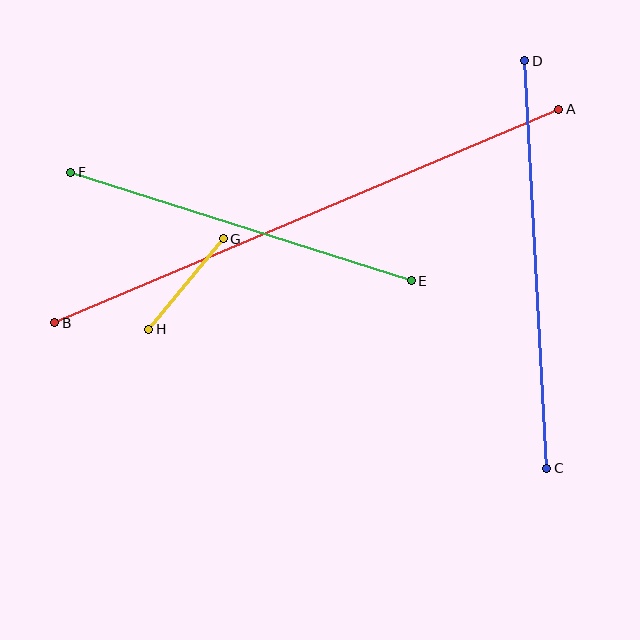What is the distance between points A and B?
The distance is approximately 547 pixels.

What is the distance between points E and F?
The distance is approximately 357 pixels.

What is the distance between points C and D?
The distance is approximately 408 pixels.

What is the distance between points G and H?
The distance is approximately 117 pixels.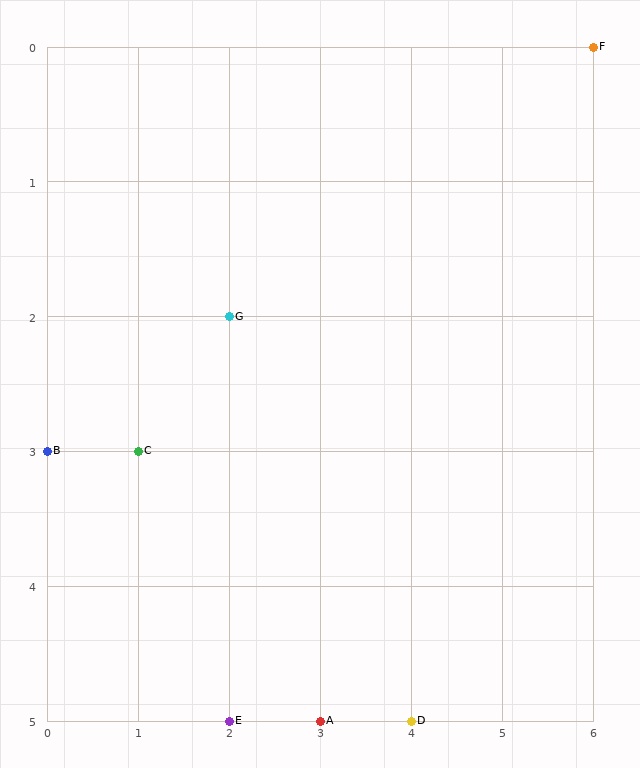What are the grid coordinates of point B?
Point B is at grid coordinates (0, 3).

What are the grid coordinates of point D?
Point D is at grid coordinates (4, 5).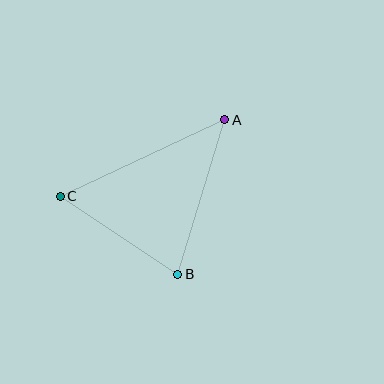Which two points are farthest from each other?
Points A and C are farthest from each other.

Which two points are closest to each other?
Points B and C are closest to each other.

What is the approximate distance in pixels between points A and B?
The distance between A and B is approximately 161 pixels.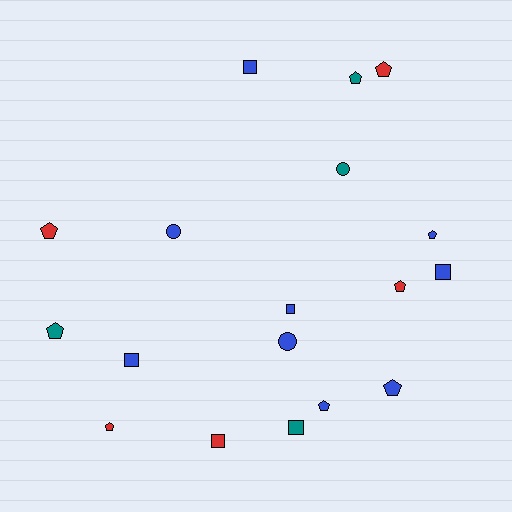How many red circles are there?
There are no red circles.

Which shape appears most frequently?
Pentagon, with 9 objects.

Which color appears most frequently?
Blue, with 9 objects.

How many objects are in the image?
There are 18 objects.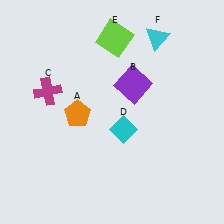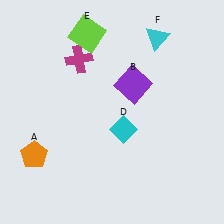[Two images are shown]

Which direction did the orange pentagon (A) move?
The orange pentagon (A) moved left.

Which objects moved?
The objects that moved are: the orange pentagon (A), the magenta cross (C), the lime square (E).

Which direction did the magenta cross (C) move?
The magenta cross (C) moved up.